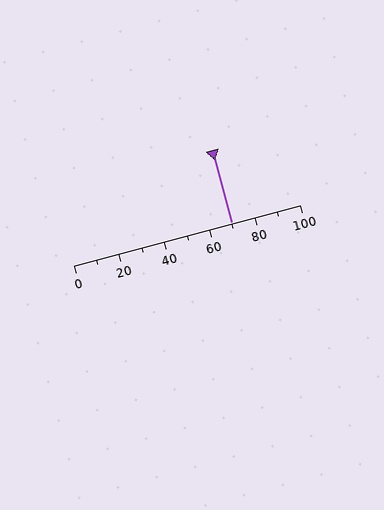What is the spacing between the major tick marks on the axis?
The major ticks are spaced 20 apart.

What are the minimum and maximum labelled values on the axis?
The axis runs from 0 to 100.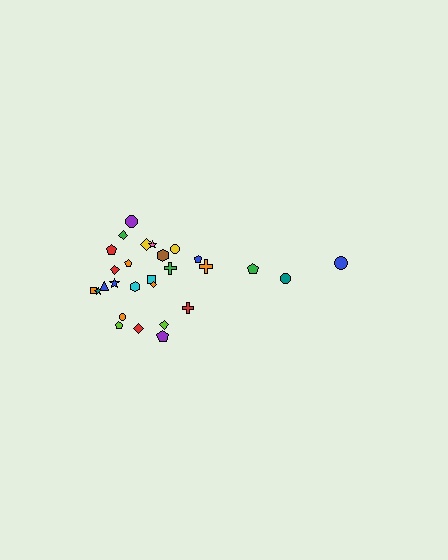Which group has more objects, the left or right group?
The left group.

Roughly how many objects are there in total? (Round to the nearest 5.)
Roughly 30 objects in total.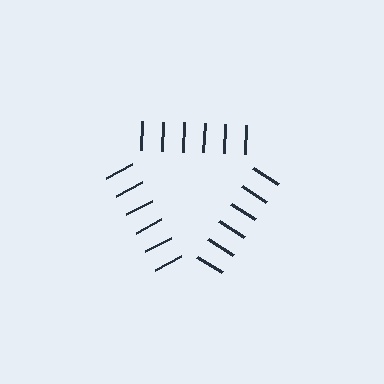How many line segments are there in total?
18 — 6 along each of the 3 edges.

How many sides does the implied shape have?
3 sides — the line-ends trace a triangle.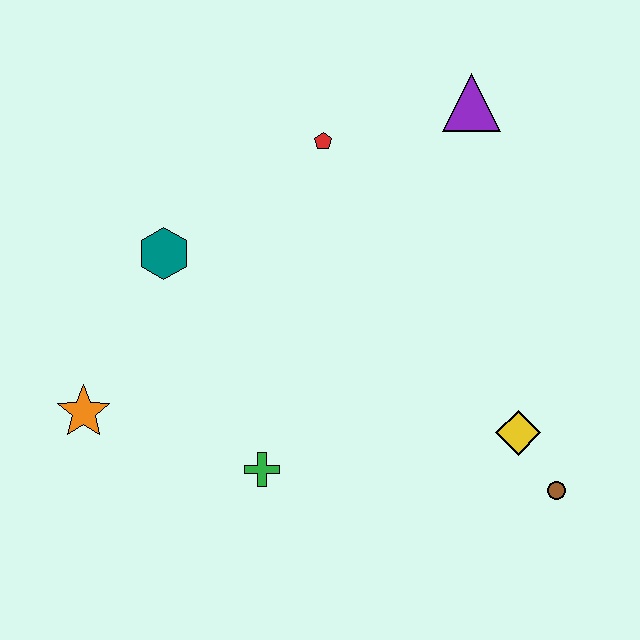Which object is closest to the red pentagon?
The purple triangle is closest to the red pentagon.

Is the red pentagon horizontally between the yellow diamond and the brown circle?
No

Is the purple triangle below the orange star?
No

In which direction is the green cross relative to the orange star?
The green cross is to the right of the orange star.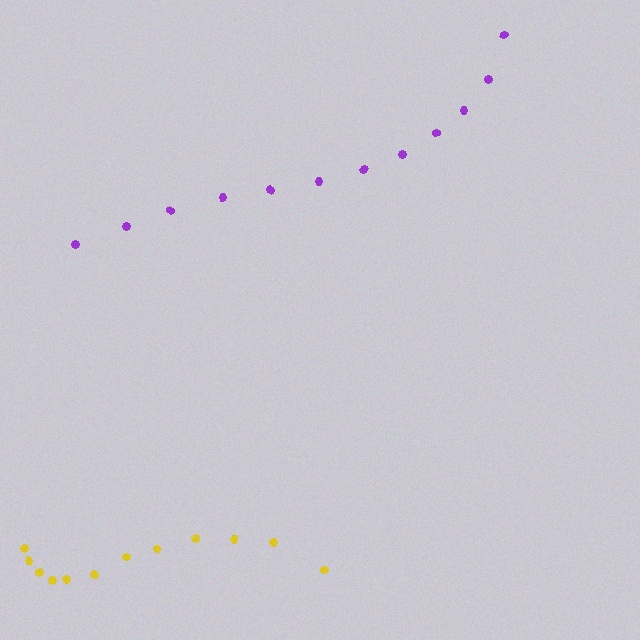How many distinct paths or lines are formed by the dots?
There are 2 distinct paths.